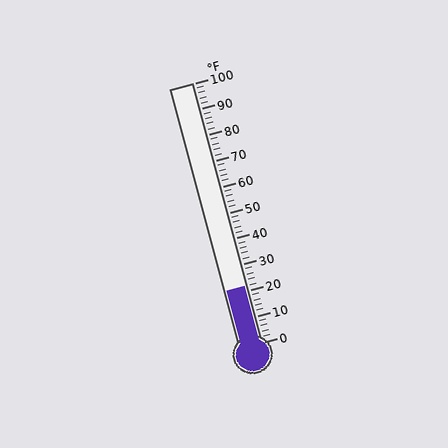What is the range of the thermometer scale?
The thermometer scale ranges from 0°F to 100°F.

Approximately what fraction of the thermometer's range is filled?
The thermometer is filled to approximately 20% of its range.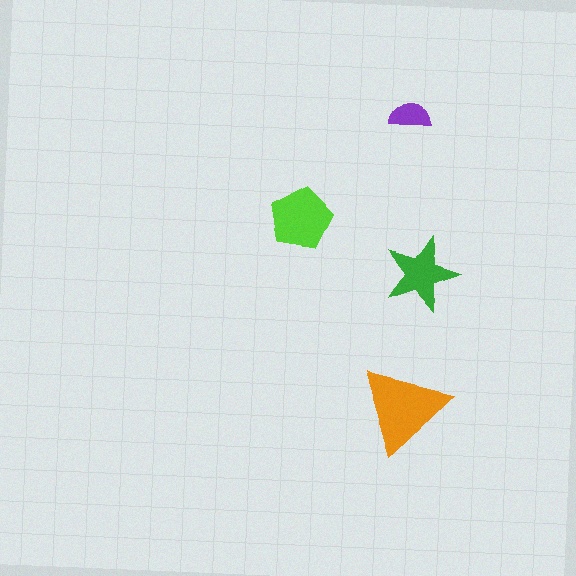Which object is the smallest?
The purple semicircle.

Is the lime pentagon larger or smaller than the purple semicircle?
Larger.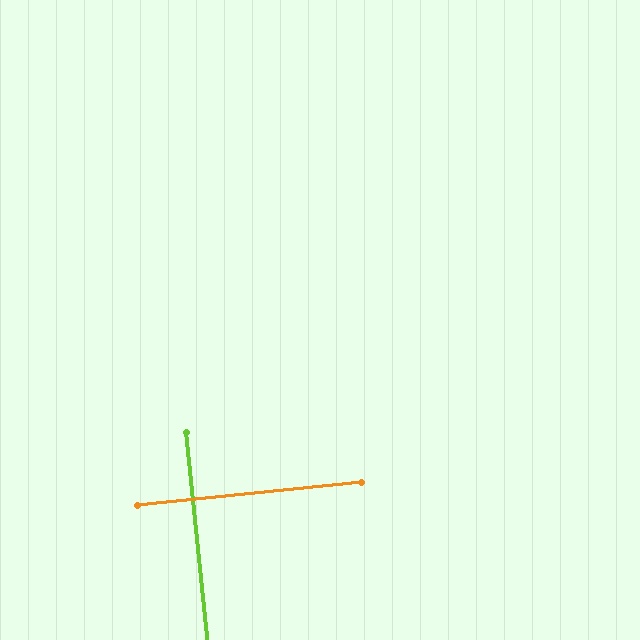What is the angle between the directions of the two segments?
Approximately 90 degrees.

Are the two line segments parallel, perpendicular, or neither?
Perpendicular — they meet at approximately 90°.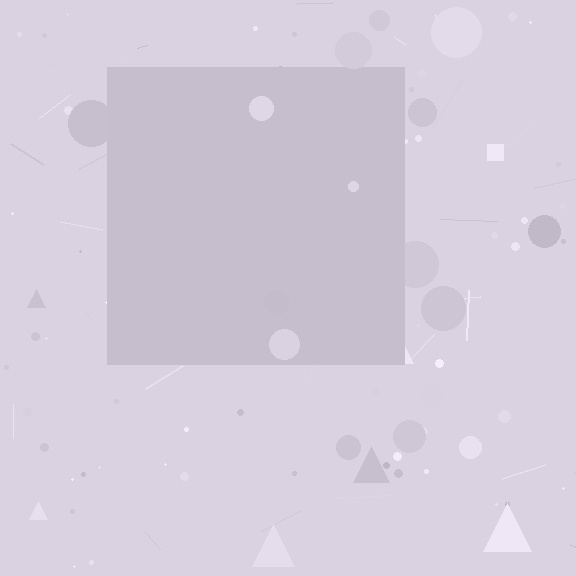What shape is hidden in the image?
A square is hidden in the image.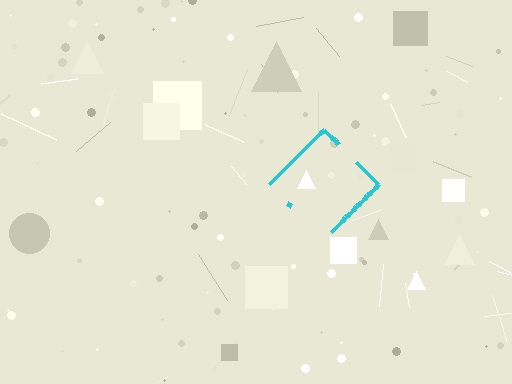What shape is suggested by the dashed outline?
The dashed outline suggests a diamond.